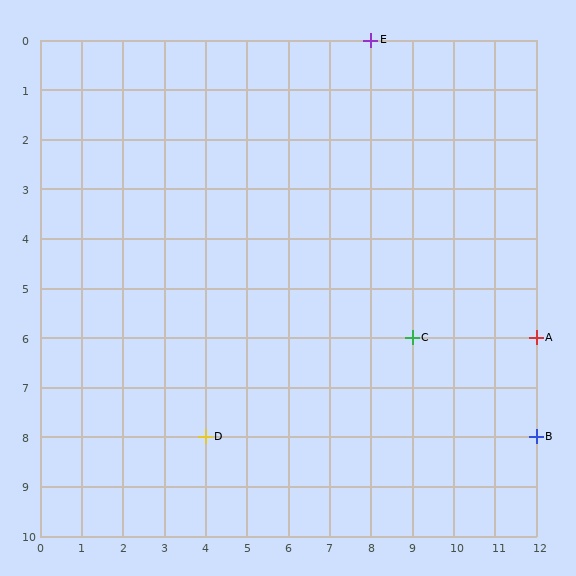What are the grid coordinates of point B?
Point B is at grid coordinates (12, 8).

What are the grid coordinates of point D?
Point D is at grid coordinates (4, 8).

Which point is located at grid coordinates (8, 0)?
Point E is at (8, 0).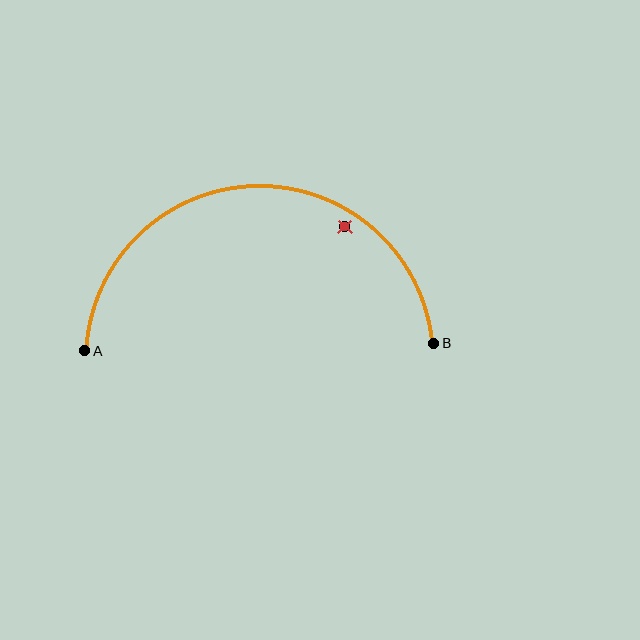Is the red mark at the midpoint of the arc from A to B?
No — the red mark does not lie on the arc at all. It sits slightly inside the curve.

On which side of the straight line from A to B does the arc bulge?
The arc bulges above the straight line connecting A and B.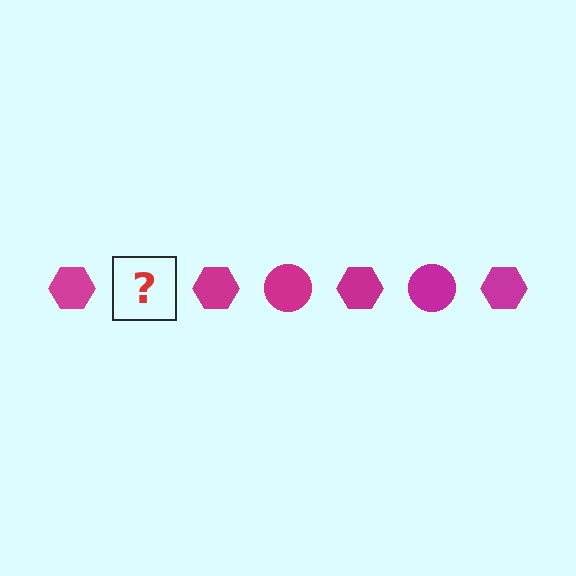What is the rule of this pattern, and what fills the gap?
The rule is that the pattern cycles through hexagon, circle shapes in magenta. The gap should be filled with a magenta circle.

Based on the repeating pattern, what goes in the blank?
The blank should be a magenta circle.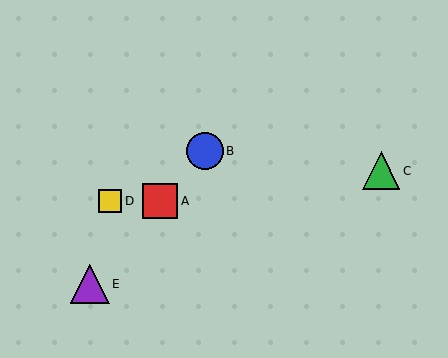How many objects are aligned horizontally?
2 objects (A, D) are aligned horizontally.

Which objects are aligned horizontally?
Objects A, D are aligned horizontally.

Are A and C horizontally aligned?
No, A is at y≈201 and C is at y≈171.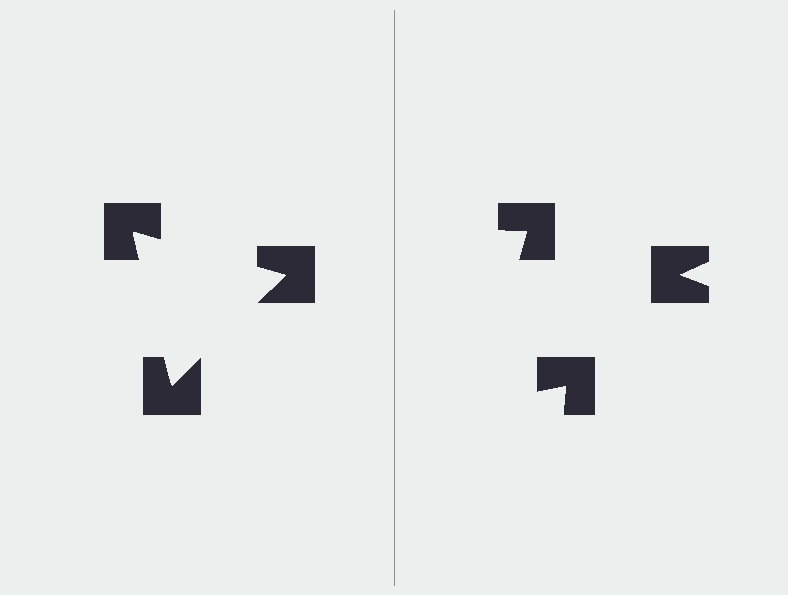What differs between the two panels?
The notched squares are positioned identically on both sides; only the wedge orientations differ. On the left they align to a triangle; on the right they are misaligned.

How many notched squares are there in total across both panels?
6 — 3 on each side.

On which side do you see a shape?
An illusory triangle appears on the left side. On the right side the wedge cuts are rotated, so no coherent shape forms.